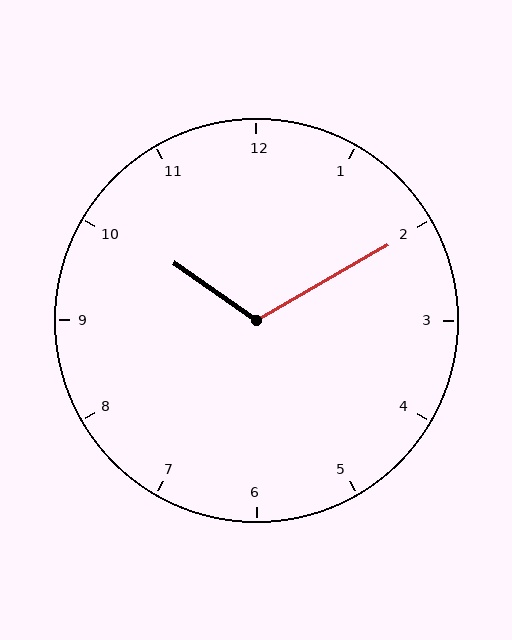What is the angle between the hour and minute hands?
Approximately 115 degrees.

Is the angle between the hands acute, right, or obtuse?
It is obtuse.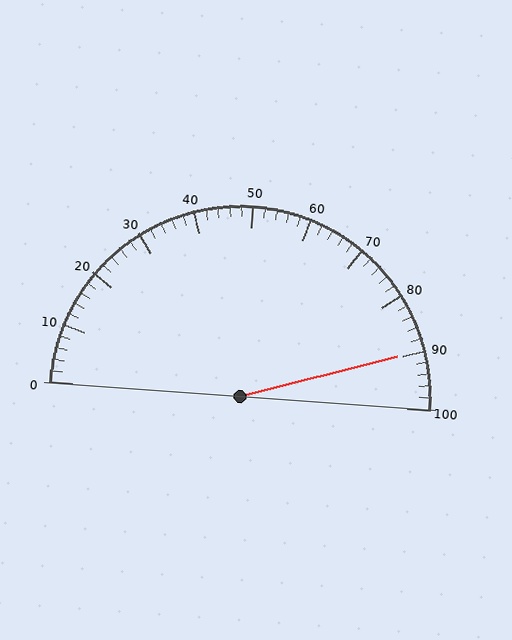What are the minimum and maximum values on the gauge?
The gauge ranges from 0 to 100.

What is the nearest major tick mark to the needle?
The nearest major tick mark is 90.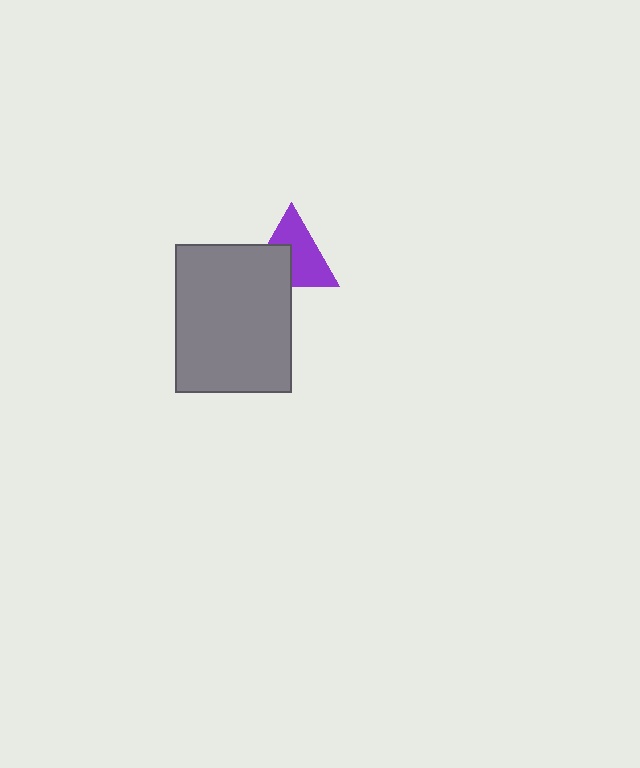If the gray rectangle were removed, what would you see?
You would see the complete purple triangle.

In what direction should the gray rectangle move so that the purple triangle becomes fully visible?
The gray rectangle should move toward the lower-left. That is the shortest direction to clear the overlap and leave the purple triangle fully visible.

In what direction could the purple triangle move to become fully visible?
The purple triangle could move toward the upper-right. That would shift it out from behind the gray rectangle entirely.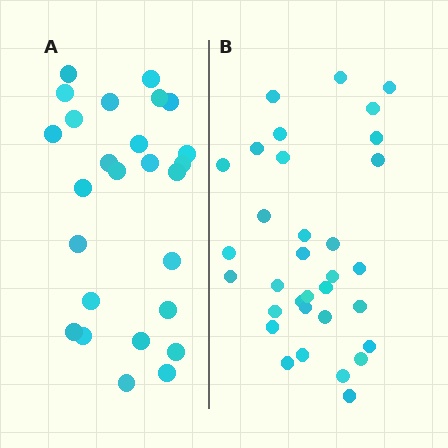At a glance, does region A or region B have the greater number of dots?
Region B (the right region) has more dots.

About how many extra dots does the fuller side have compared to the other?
Region B has roughly 8 or so more dots than region A.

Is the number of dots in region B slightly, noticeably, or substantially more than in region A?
Region B has noticeably more, but not dramatically so. The ratio is roughly 1.3 to 1.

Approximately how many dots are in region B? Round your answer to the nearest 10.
About 30 dots. (The exact count is 33, which rounds to 30.)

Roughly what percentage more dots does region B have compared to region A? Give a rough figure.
About 25% more.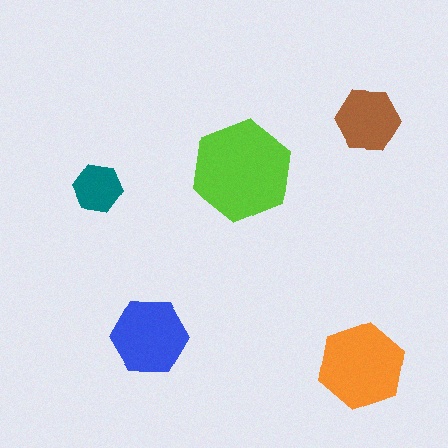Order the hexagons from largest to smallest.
the lime one, the orange one, the blue one, the brown one, the teal one.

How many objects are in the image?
There are 5 objects in the image.